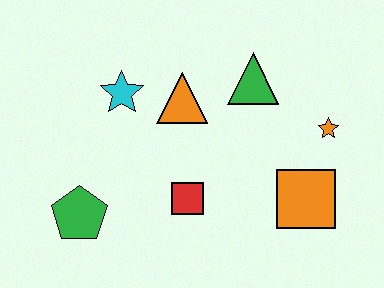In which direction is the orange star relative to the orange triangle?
The orange star is to the right of the orange triangle.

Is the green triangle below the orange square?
No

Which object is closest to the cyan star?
The orange triangle is closest to the cyan star.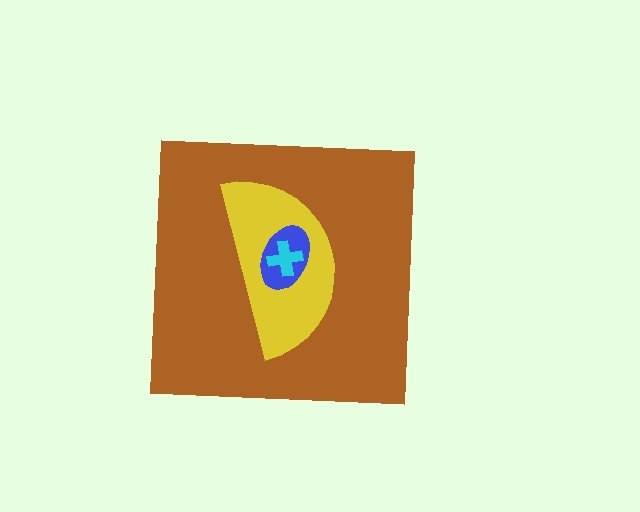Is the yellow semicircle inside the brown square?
Yes.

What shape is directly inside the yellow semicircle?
The blue ellipse.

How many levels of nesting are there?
4.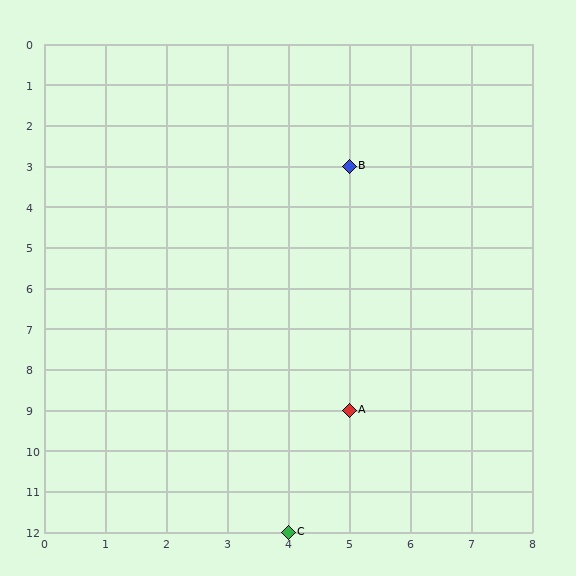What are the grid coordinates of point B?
Point B is at grid coordinates (5, 3).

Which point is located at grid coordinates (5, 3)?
Point B is at (5, 3).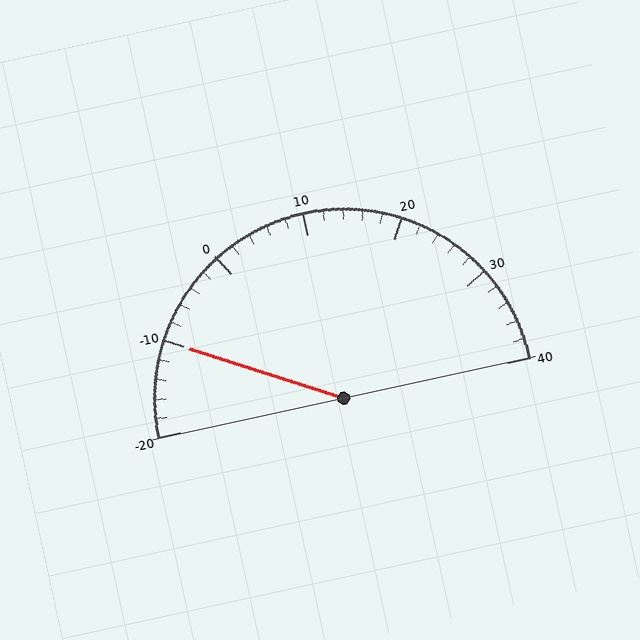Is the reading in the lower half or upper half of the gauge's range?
The reading is in the lower half of the range (-20 to 40).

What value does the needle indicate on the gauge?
The needle indicates approximately -10.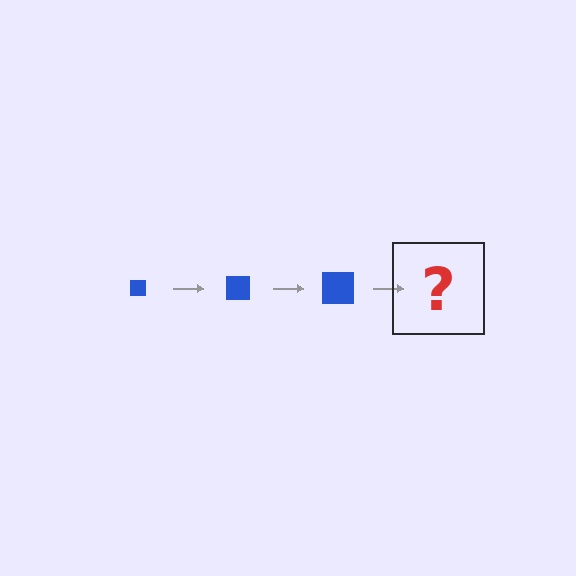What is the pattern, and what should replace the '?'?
The pattern is that the square gets progressively larger each step. The '?' should be a blue square, larger than the previous one.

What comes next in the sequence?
The next element should be a blue square, larger than the previous one.